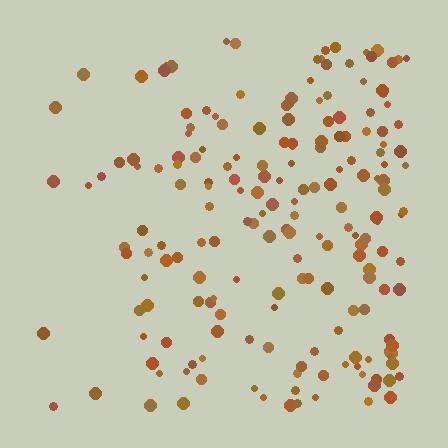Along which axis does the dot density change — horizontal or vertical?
Horizontal.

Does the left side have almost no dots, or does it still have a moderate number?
Still a moderate number, just noticeably fewer than the right.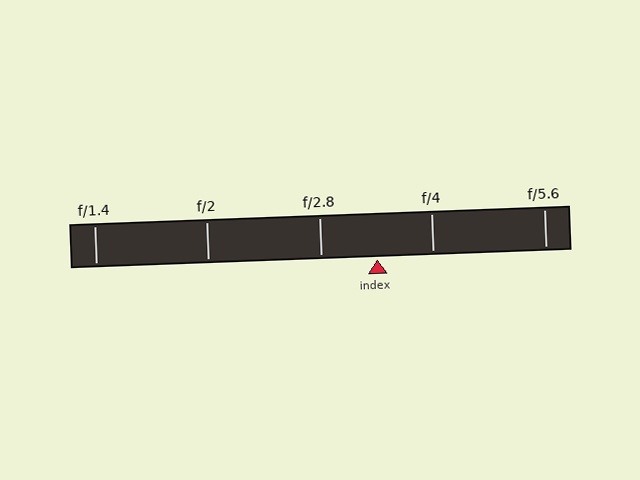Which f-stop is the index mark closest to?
The index mark is closest to f/4.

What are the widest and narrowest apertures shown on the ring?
The widest aperture shown is f/1.4 and the narrowest is f/5.6.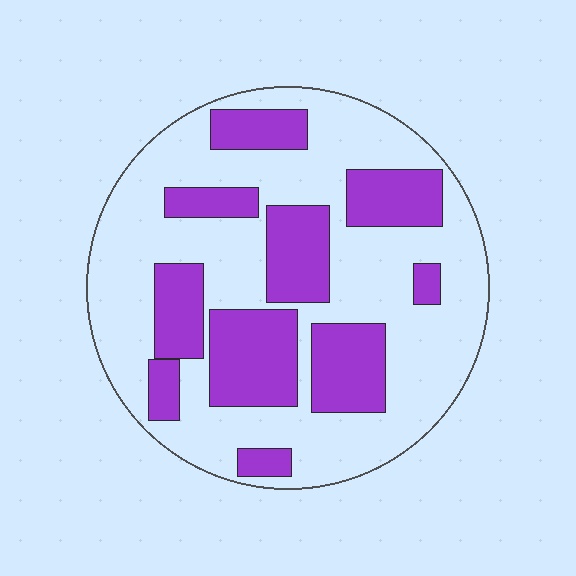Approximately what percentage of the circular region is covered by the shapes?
Approximately 35%.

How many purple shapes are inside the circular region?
10.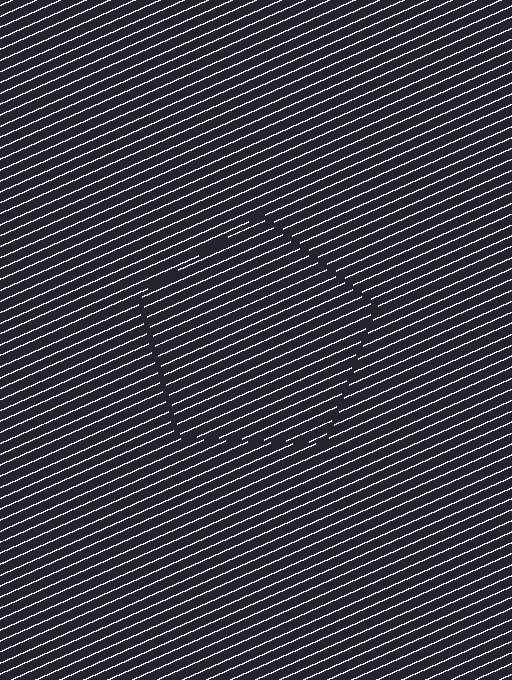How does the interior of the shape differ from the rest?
The interior of the shape contains the same grating, shifted by half a period — the contour is defined by the phase discontinuity where line-ends from the inner and outer gratings abut.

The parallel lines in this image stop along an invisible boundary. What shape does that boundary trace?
An illusory pentagon. The interior of the shape contains the same grating, shifted by half a period — the contour is defined by the phase discontinuity where line-ends from the inner and outer gratings abut.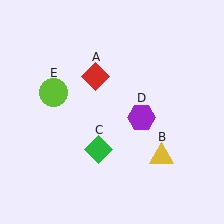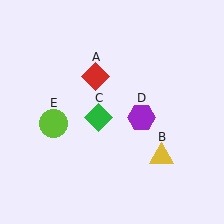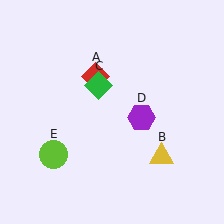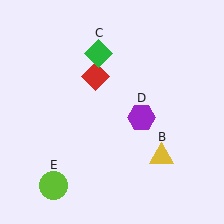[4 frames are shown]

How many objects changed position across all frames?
2 objects changed position: green diamond (object C), lime circle (object E).